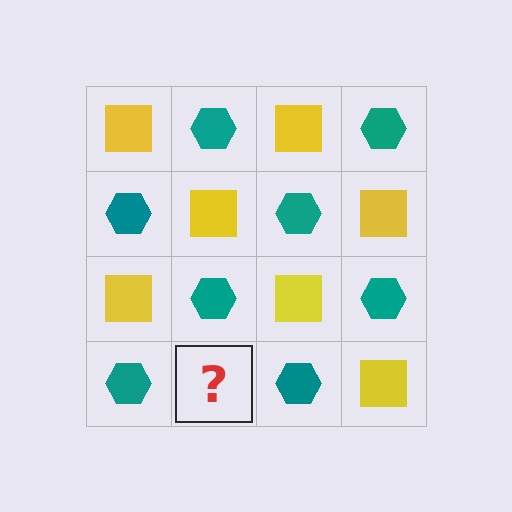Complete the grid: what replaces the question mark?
The question mark should be replaced with a yellow square.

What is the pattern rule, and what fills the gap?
The rule is that it alternates yellow square and teal hexagon in a checkerboard pattern. The gap should be filled with a yellow square.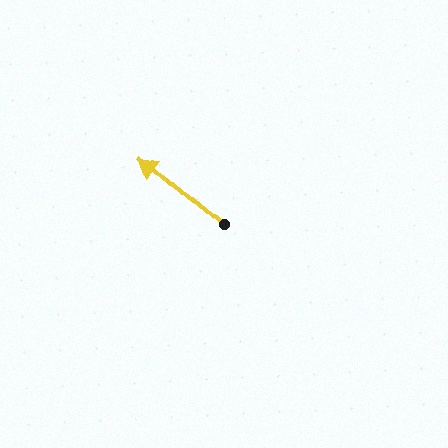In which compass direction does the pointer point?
Northwest.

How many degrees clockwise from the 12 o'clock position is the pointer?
Approximately 310 degrees.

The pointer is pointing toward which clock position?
Roughly 10 o'clock.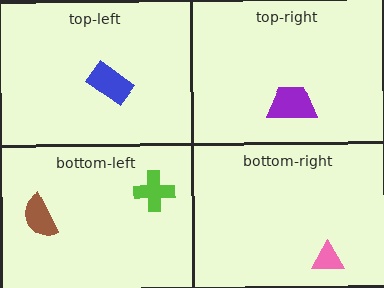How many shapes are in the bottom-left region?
2.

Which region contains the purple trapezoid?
The top-right region.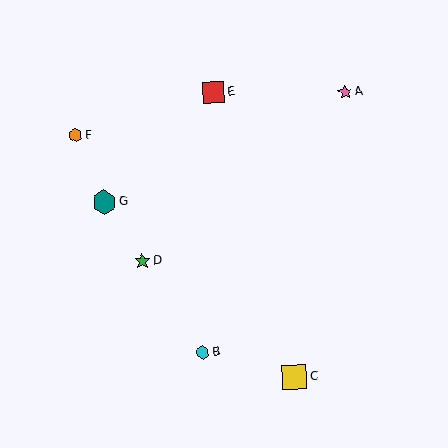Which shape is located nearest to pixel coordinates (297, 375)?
The yellow square (labeled C) at (294, 377) is nearest to that location.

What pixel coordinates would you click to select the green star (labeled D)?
Click at (142, 261) to select the green star D.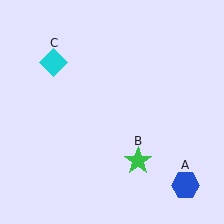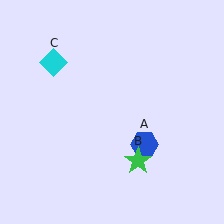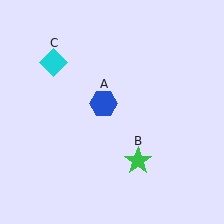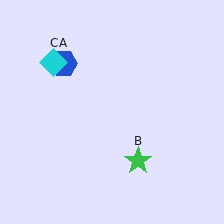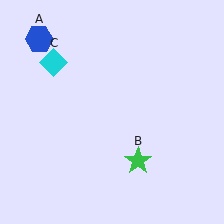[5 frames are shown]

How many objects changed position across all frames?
1 object changed position: blue hexagon (object A).